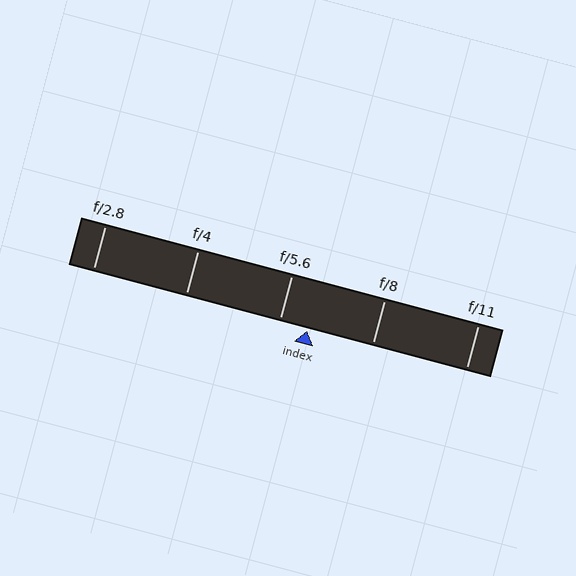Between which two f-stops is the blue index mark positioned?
The index mark is between f/5.6 and f/8.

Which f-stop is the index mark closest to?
The index mark is closest to f/5.6.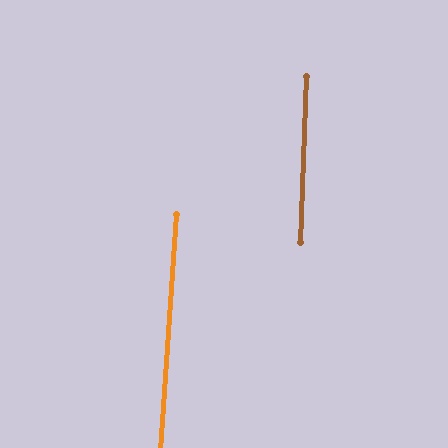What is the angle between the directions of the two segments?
Approximately 2 degrees.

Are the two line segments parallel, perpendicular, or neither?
Parallel — their directions differ by only 1.9°.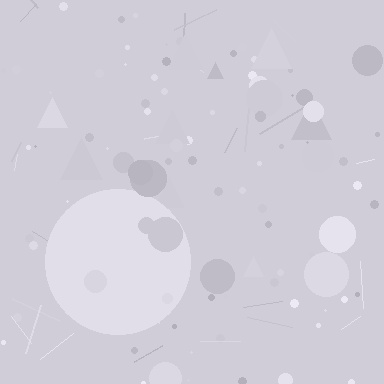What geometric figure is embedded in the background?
A circle is embedded in the background.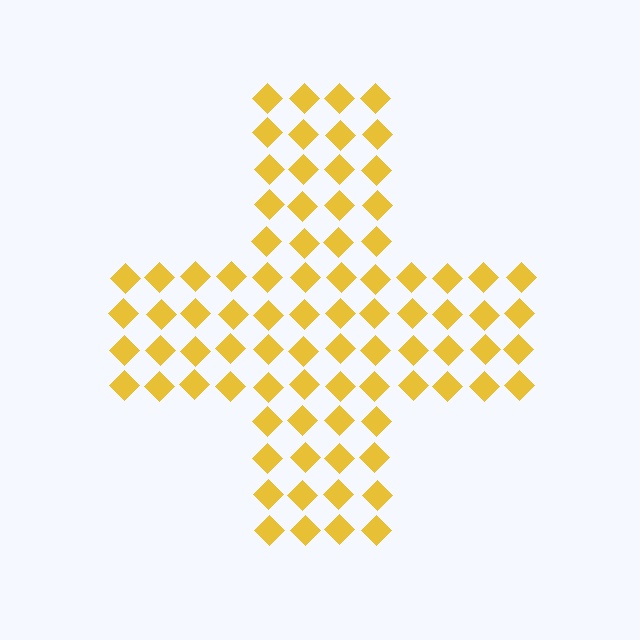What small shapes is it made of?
It is made of small diamonds.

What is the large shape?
The large shape is a cross.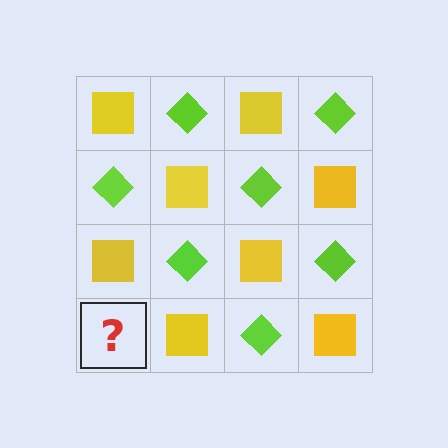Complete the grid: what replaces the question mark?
The question mark should be replaced with a lime diamond.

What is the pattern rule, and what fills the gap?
The rule is that it alternates yellow square and lime diamond in a checkerboard pattern. The gap should be filled with a lime diamond.